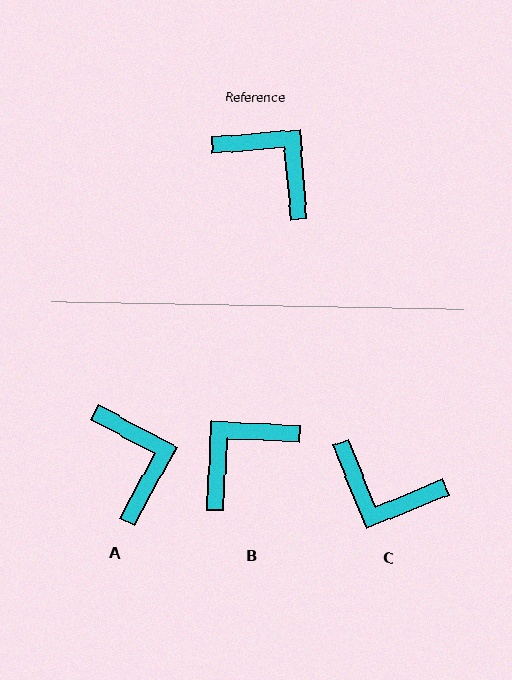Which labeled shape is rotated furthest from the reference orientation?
C, about 163 degrees away.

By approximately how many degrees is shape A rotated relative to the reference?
Approximately 33 degrees clockwise.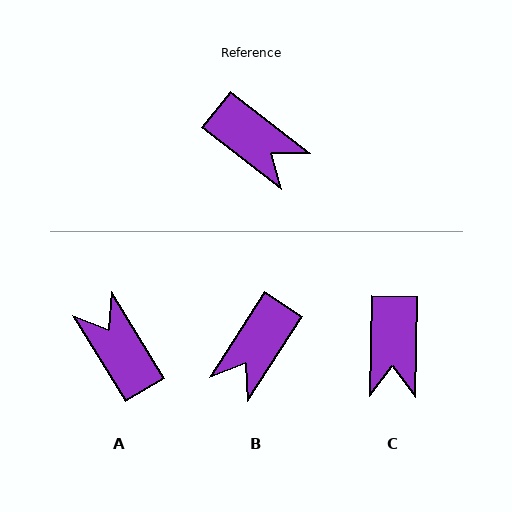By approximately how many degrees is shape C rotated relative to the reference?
Approximately 53 degrees clockwise.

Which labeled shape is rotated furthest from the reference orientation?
A, about 159 degrees away.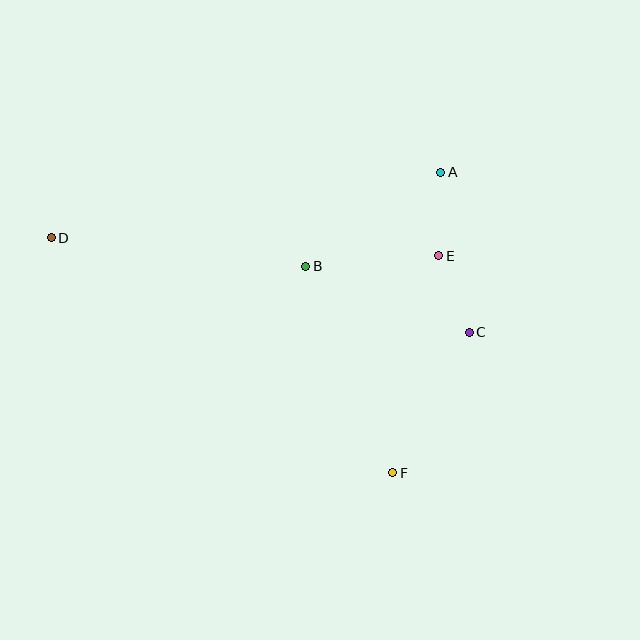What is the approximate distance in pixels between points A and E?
The distance between A and E is approximately 83 pixels.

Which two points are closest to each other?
Points C and E are closest to each other.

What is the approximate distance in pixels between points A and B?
The distance between A and B is approximately 165 pixels.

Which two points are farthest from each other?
Points C and D are farthest from each other.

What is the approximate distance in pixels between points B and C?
The distance between B and C is approximately 176 pixels.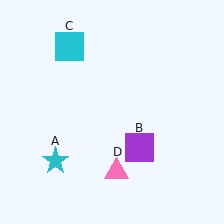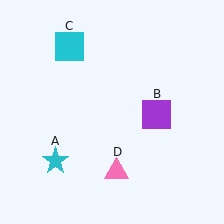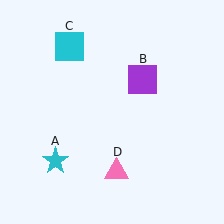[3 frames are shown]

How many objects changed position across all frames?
1 object changed position: purple square (object B).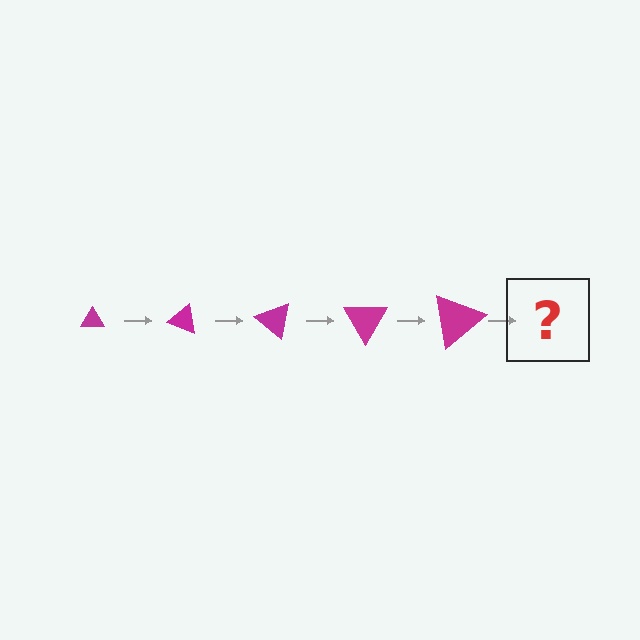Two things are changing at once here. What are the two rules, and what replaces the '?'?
The two rules are that the triangle grows larger each step and it rotates 20 degrees each step. The '?' should be a triangle, larger than the previous one and rotated 100 degrees from the start.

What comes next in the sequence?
The next element should be a triangle, larger than the previous one and rotated 100 degrees from the start.